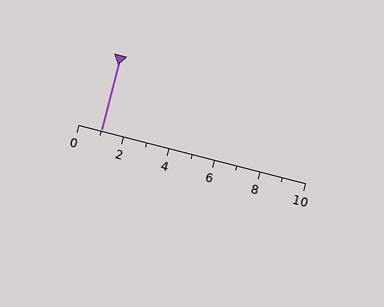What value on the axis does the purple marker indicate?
The marker indicates approximately 1.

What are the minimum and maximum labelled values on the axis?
The axis runs from 0 to 10.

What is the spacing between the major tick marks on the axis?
The major ticks are spaced 2 apart.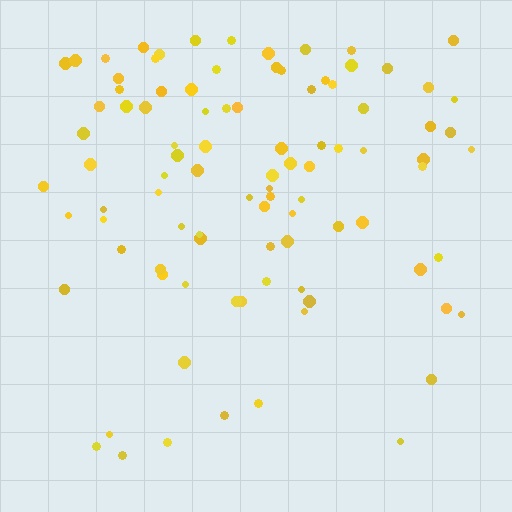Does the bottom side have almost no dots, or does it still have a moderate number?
Still a moderate number, just noticeably fewer than the top.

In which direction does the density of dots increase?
From bottom to top, with the top side densest.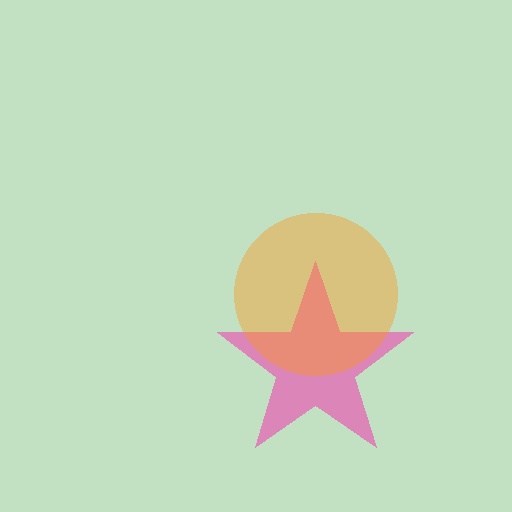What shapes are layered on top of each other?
The layered shapes are: a pink star, an orange circle.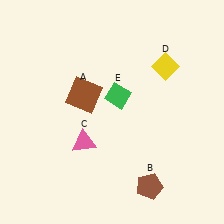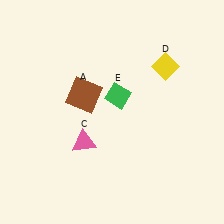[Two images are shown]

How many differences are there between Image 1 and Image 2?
There is 1 difference between the two images.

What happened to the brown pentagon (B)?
The brown pentagon (B) was removed in Image 2. It was in the bottom-right area of Image 1.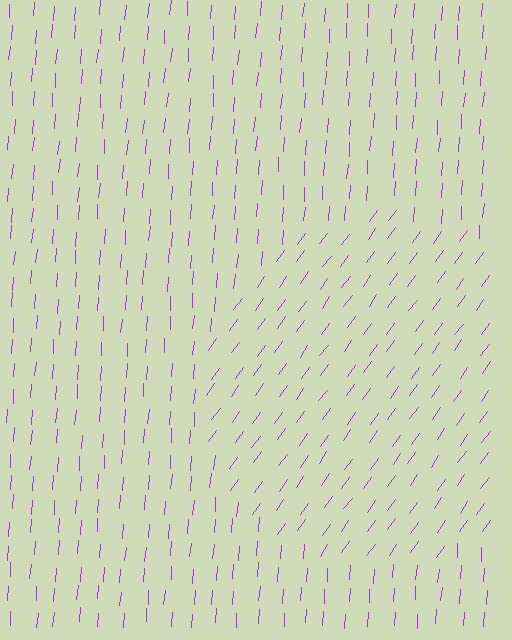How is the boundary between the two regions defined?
The boundary is defined purely by a change in line orientation (approximately 31 degrees difference). All lines are the same color and thickness.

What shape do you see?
I see a circle.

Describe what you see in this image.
The image is filled with small purple line segments. A circle region in the image has lines oriented differently from the surrounding lines, creating a visible texture boundary.